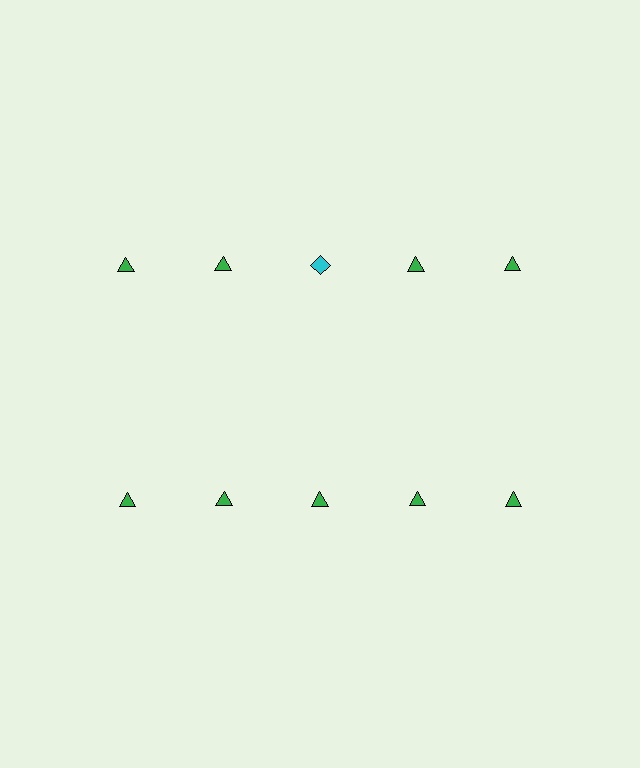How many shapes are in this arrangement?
There are 10 shapes arranged in a grid pattern.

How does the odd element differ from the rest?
It differs in both color (cyan instead of green) and shape (diamond instead of triangle).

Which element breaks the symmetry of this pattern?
The cyan diamond in the top row, center column breaks the symmetry. All other shapes are green triangles.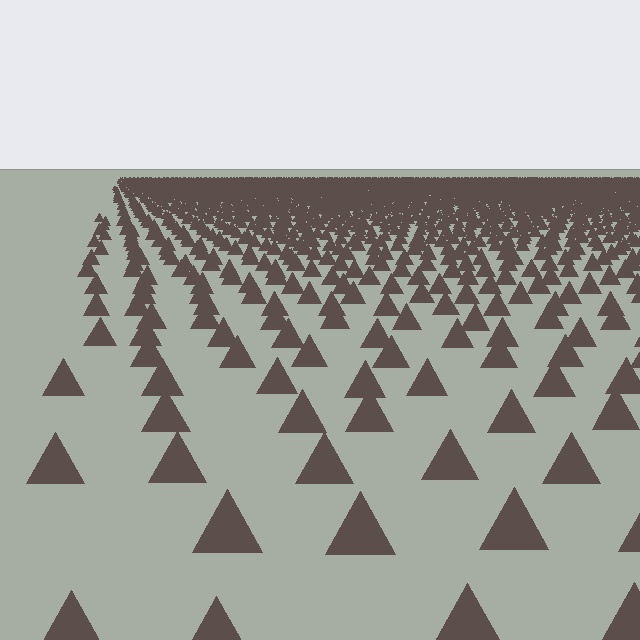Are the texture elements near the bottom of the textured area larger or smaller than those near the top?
Larger. Near the bottom, elements are closer to the viewer and appear at a bigger on-screen size.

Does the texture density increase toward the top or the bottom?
Density increases toward the top.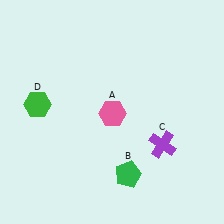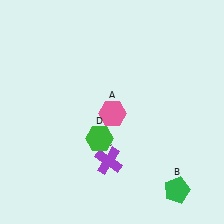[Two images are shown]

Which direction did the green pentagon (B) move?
The green pentagon (B) moved right.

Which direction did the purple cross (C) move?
The purple cross (C) moved left.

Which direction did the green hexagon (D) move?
The green hexagon (D) moved right.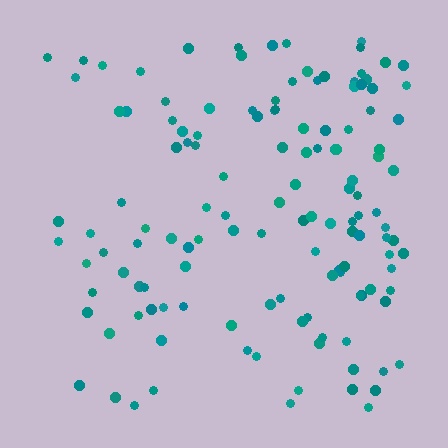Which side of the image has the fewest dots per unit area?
The left.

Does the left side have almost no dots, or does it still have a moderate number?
Still a moderate number, just noticeably fewer than the right.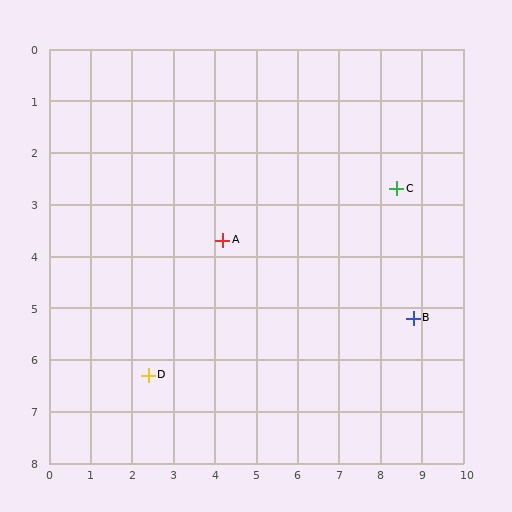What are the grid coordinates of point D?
Point D is at approximately (2.4, 6.3).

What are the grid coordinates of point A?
Point A is at approximately (4.2, 3.7).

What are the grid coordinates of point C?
Point C is at approximately (8.4, 2.7).